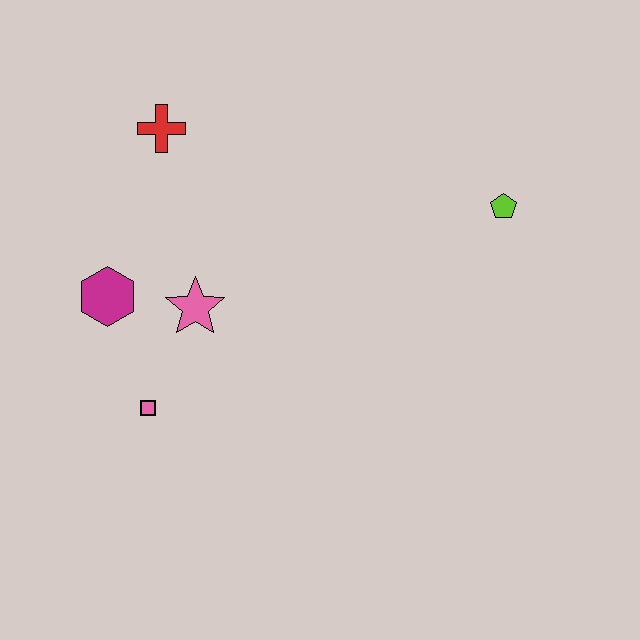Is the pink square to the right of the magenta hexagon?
Yes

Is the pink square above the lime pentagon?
No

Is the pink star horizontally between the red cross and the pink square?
No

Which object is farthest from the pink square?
The lime pentagon is farthest from the pink square.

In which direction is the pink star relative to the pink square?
The pink star is above the pink square.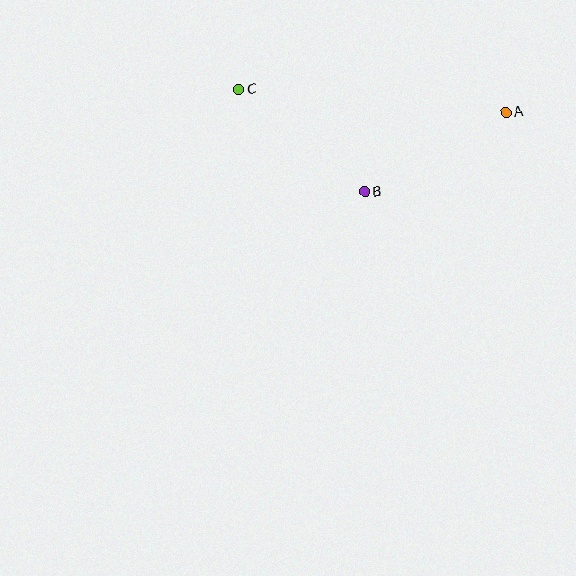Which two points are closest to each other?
Points A and B are closest to each other.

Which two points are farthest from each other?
Points A and C are farthest from each other.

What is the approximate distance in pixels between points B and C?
The distance between B and C is approximately 162 pixels.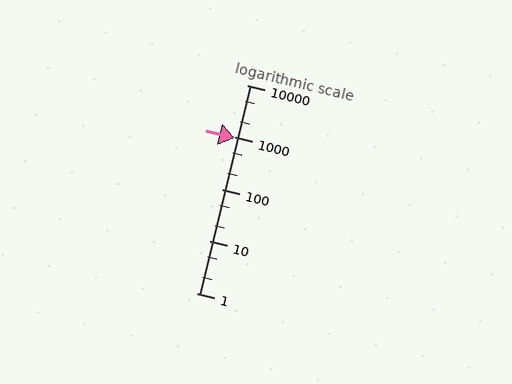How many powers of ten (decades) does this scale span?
The scale spans 4 decades, from 1 to 10000.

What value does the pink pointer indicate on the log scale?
The pointer indicates approximately 960.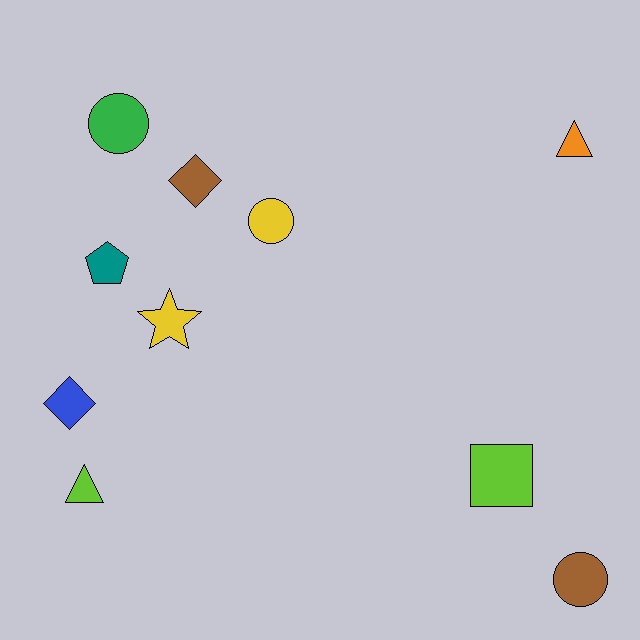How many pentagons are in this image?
There is 1 pentagon.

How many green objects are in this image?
There is 1 green object.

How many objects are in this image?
There are 10 objects.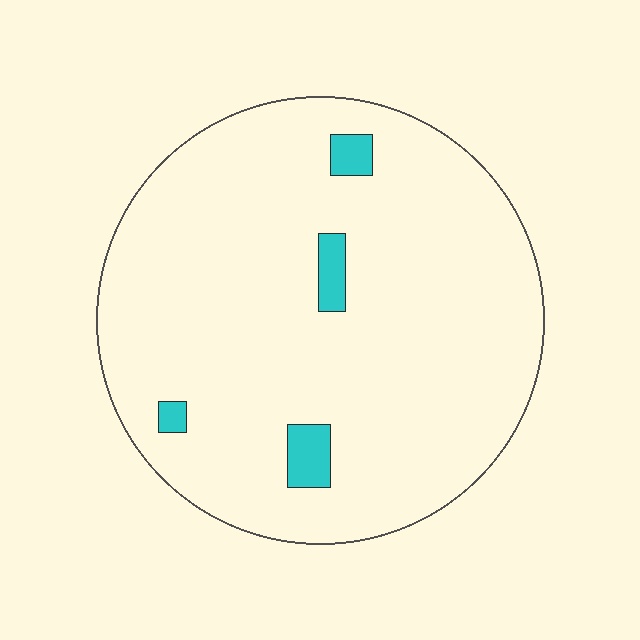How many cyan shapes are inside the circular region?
4.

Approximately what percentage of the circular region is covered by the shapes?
Approximately 5%.